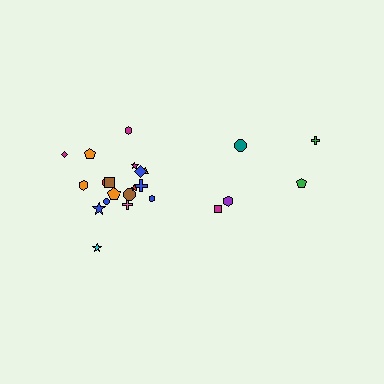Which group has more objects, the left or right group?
The left group.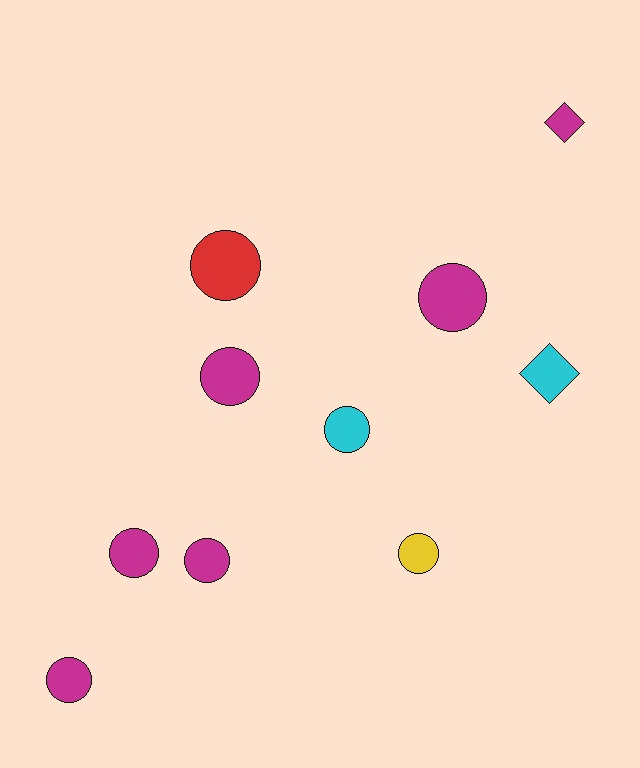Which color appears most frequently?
Magenta, with 6 objects.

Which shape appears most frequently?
Circle, with 8 objects.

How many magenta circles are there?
There are 5 magenta circles.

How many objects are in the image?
There are 10 objects.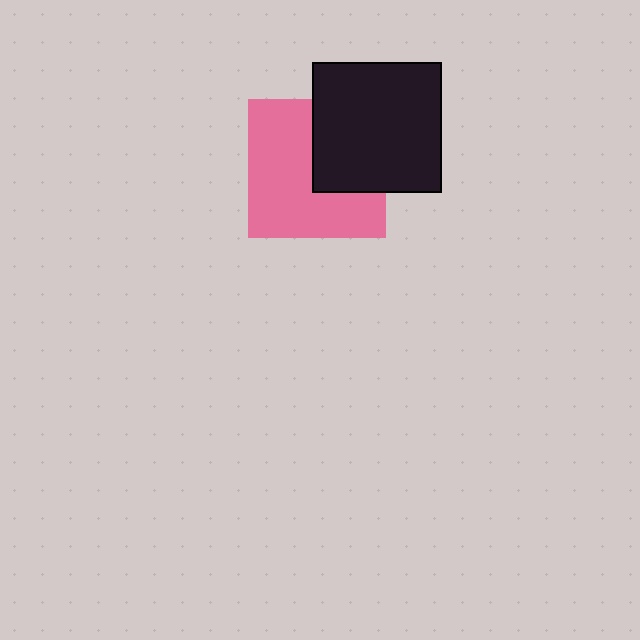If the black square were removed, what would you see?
You would see the complete pink square.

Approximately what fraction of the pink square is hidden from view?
Roughly 37% of the pink square is hidden behind the black square.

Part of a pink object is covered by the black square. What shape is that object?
It is a square.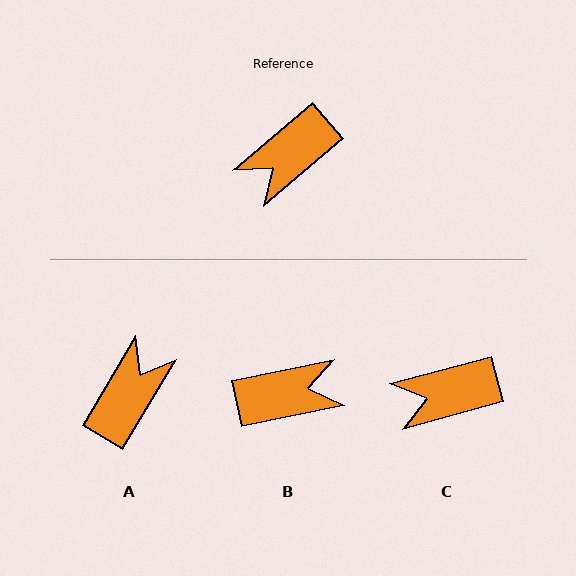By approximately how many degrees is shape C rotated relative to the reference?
Approximately 25 degrees clockwise.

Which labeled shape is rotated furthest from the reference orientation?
A, about 161 degrees away.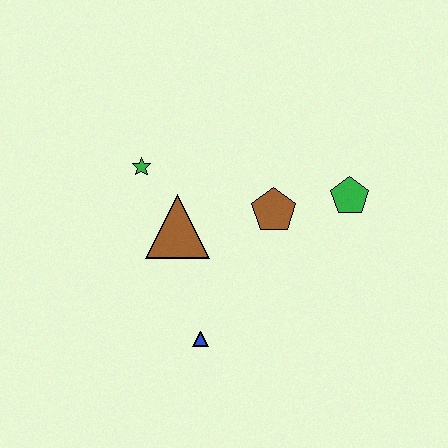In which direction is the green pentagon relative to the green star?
The green pentagon is to the right of the green star.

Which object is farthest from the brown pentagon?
The blue triangle is farthest from the brown pentagon.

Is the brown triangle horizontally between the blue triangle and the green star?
Yes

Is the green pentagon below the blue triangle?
No